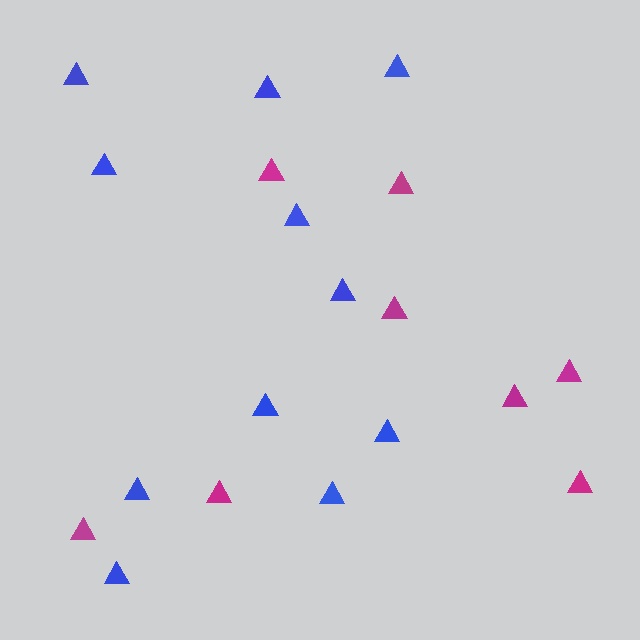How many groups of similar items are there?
There are 2 groups: one group of blue triangles (11) and one group of magenta triangles (8).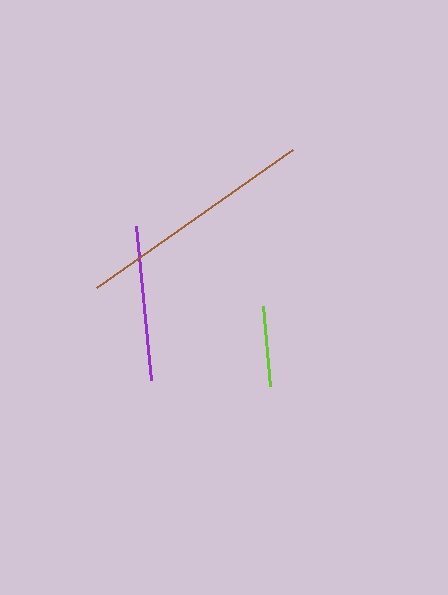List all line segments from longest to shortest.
From longest to shortest: brown, purple, lime.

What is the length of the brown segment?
The brown segment is approximately 240 pixels long.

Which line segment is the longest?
The brown line is the longest at approximately 240 pixels.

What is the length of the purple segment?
The purple segment is approximately 155 pixels long.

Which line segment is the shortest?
The lime line is the shortest at approximately 80 pixels.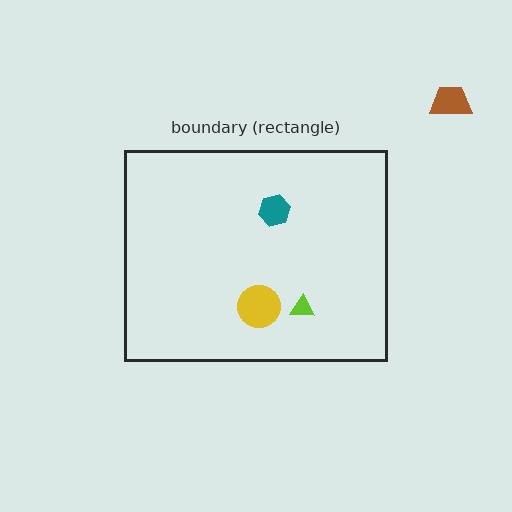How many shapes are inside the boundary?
3 inside, 1 outside.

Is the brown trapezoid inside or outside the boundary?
Outside.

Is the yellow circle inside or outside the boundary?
Inside.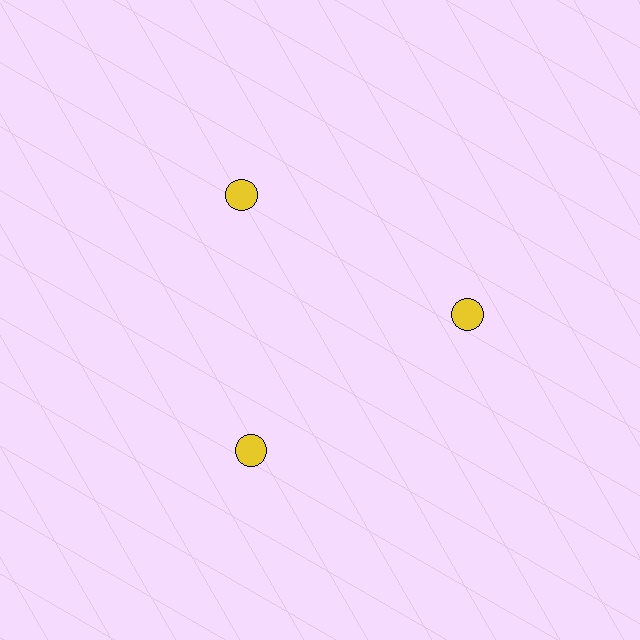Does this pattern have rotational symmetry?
Yes, this pattern has 3-fold rotational symmetry. It looks the same after rotating 120 degrees around the center.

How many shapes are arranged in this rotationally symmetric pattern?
There are 3 shapes, arranged in 3 groups of 1.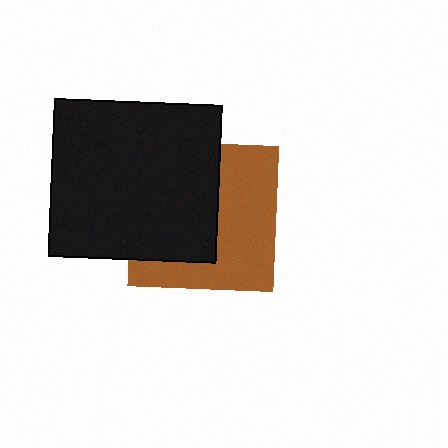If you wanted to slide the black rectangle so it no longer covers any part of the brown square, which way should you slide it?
Slide it left — that is the most direct way to separate the two shapes.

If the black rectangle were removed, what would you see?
You would see the complete brown square.